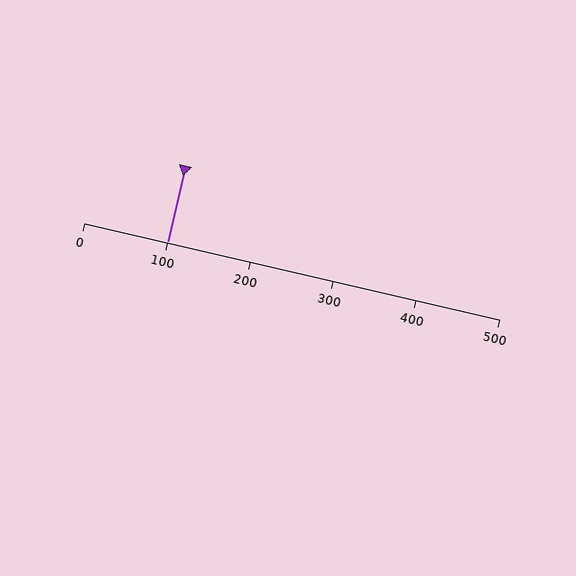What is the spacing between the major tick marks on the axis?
The major ticks are spaced 100 apart.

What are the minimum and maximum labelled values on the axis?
The axis runs from 0 to 500.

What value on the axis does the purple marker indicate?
The marker indicates approximately 100.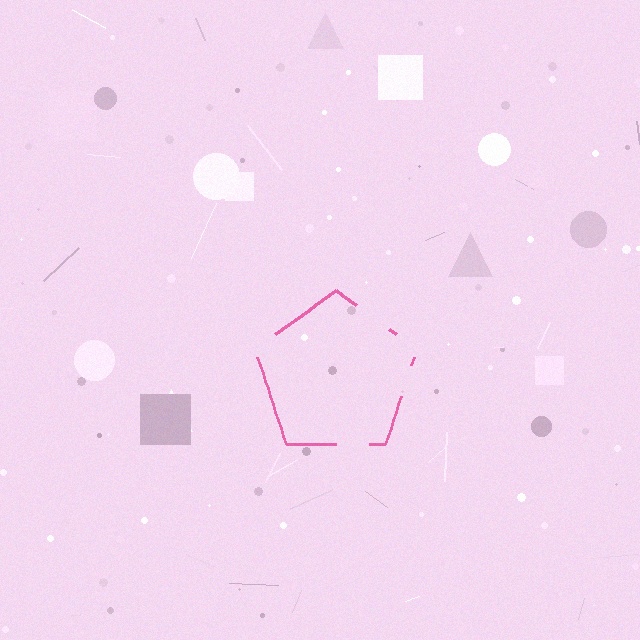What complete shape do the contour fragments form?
The contour fragments form a pentagon.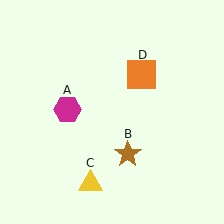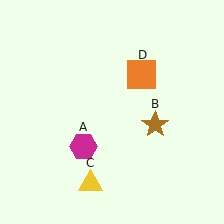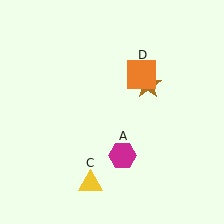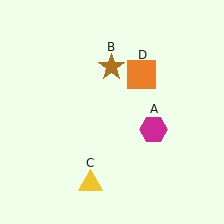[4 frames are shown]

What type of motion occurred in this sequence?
The magenta hexagon (object A), brown star (object B) rotated counterclockwise around the center of the scene.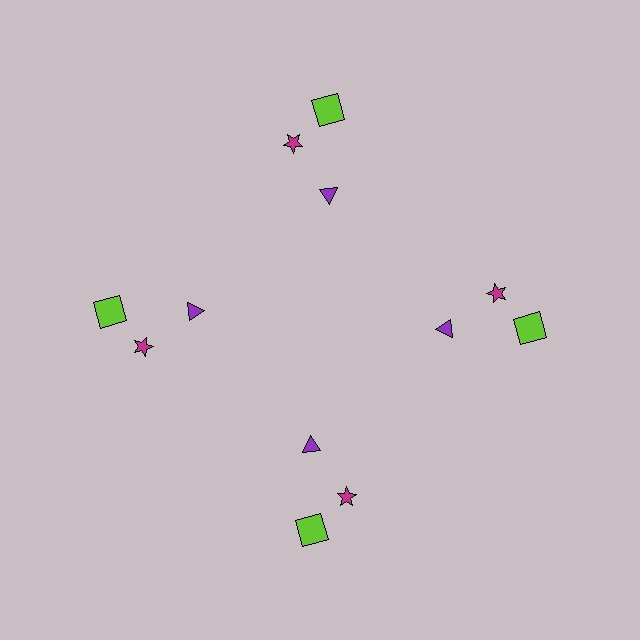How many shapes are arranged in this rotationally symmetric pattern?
There are 12 shapes, arranged in 4 groups of 3.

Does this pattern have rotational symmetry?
Yes, this pattern has 4-fold rotational symmetry. It looks the same after rotating 90 degrees around the center.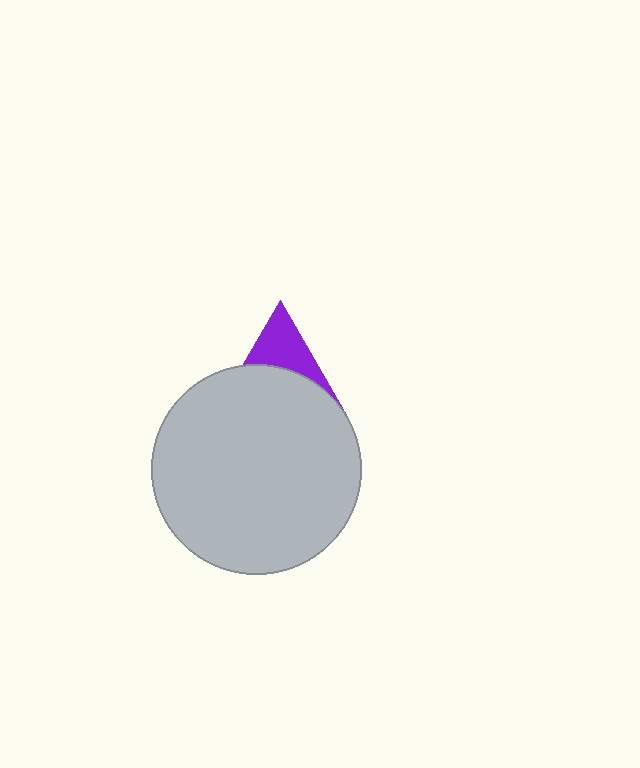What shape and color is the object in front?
The object in front is a light gray circle.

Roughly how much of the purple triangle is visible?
A small part of it is visible (roughly 36%).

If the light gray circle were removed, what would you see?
You would see the complete purple triangle.